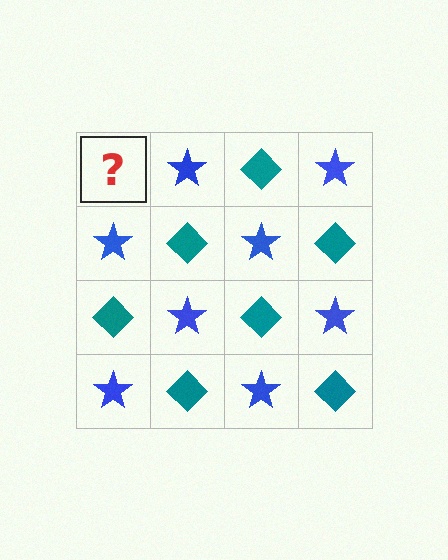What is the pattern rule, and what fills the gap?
The rule is that it alternates teal diamond and blue star in a checkerboard pattern. The gap should be filled with a teal diamond.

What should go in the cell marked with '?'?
The missing cell should contain a teal diamond.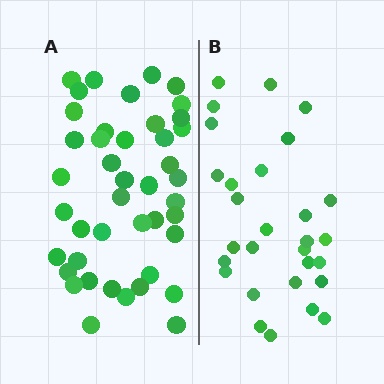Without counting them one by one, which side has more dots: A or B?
Region A (the left region) has more dots.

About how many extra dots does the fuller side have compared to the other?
Region A has approximately 15 more dots than region B.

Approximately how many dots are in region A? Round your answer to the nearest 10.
About 40 dots. (The exact count is 43, which rounds to 40.)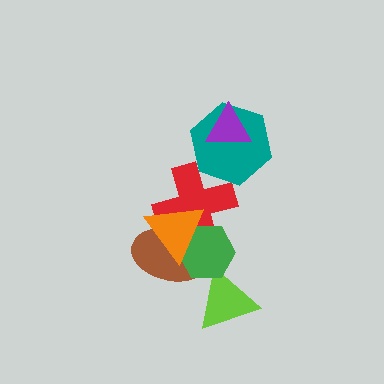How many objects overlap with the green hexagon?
4 objects overlap with the green hexagon.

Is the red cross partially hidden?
Yes, it is partially covered by another shape.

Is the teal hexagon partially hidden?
Yes, it is partially covered by another shape.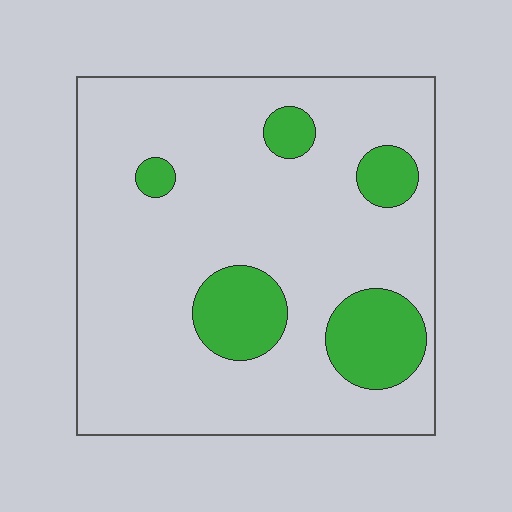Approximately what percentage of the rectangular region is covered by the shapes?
Approximately 15%.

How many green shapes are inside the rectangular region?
5.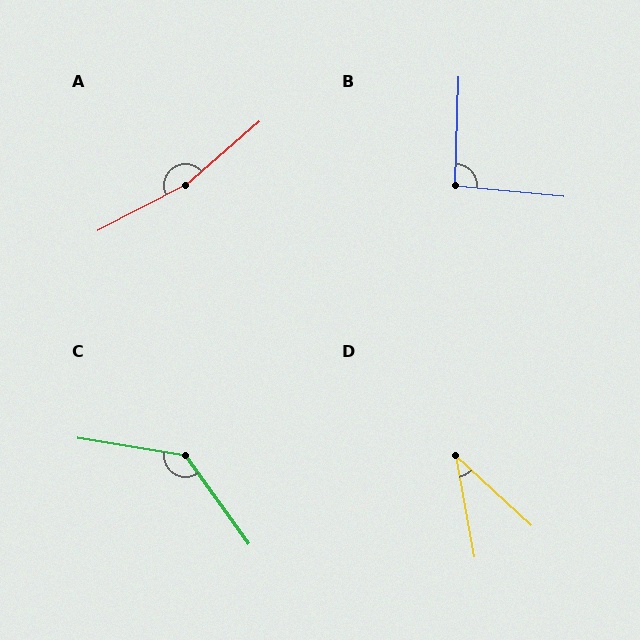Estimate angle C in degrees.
Approximately 135 degrees.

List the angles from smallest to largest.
D (37°), B (94°), C (135°), A (166°).